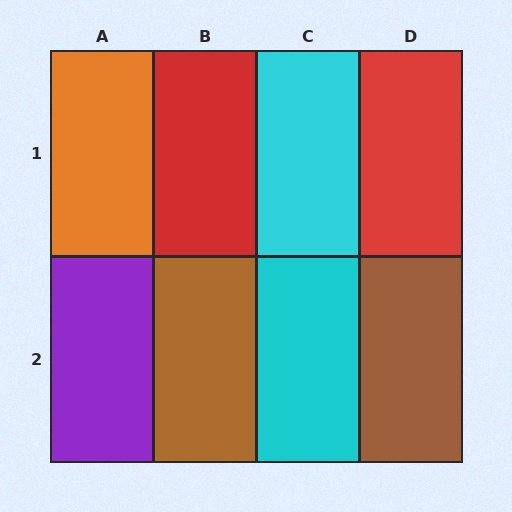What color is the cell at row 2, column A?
Purple.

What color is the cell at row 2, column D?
Brown.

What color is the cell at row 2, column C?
Cyan.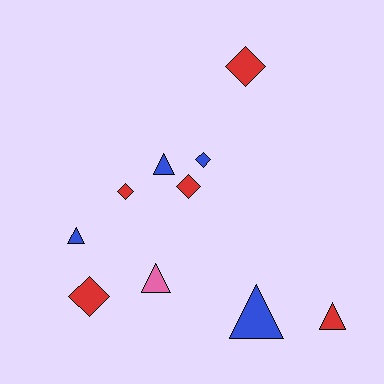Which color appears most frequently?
Red, with 5 objects.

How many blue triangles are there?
There are 3 blue triangles.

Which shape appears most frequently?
Triangle, with 5 objects.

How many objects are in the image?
There are 10 objects.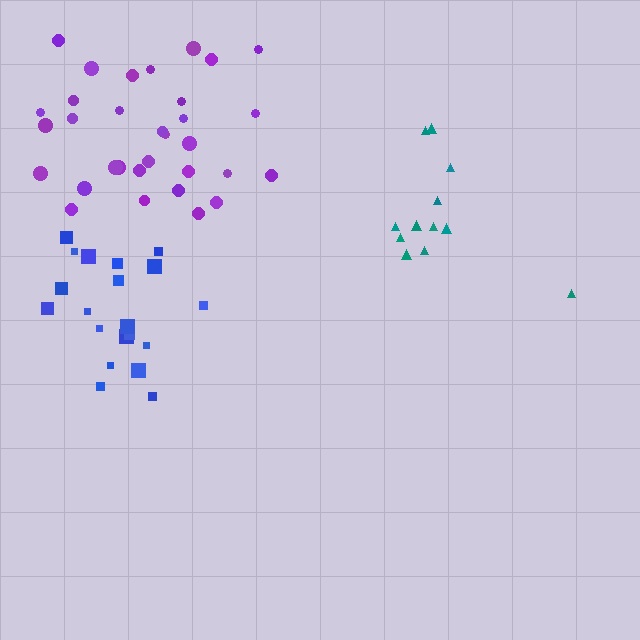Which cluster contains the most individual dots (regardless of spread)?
Purple (32).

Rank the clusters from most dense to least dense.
blue, purple, teal.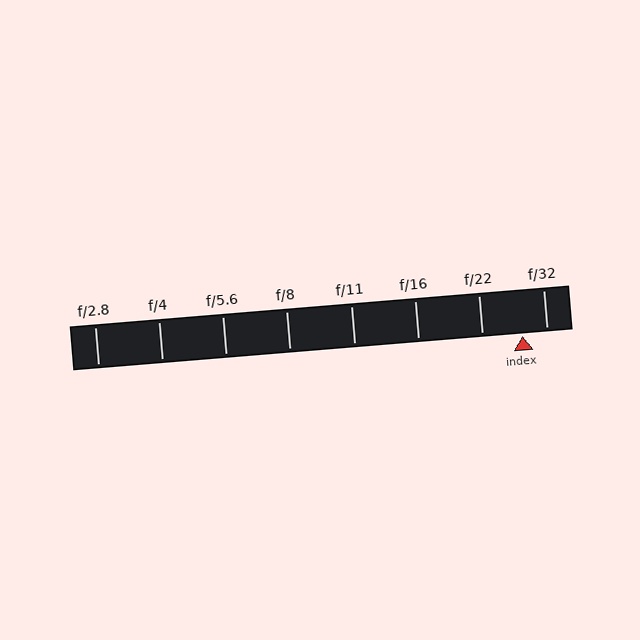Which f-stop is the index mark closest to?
The index mark is closest to f/32.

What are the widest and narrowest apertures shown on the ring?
The widest aperture shown is f/2.8 and the narrowest is f/32.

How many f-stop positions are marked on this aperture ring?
There are 8 f-stop positions marked.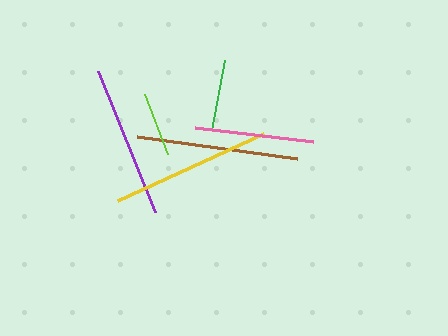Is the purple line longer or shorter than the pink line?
The purple line is longer than the pink line.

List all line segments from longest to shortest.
From longest to shortest: brown, yellow, purple, pink, green, lime.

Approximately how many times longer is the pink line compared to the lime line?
The pink line is approximately 1.9 times the length of the lime line.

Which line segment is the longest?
The brown line is the longest at approximately 162 pixels.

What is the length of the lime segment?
The lime segment is approximately 64 pixels long.